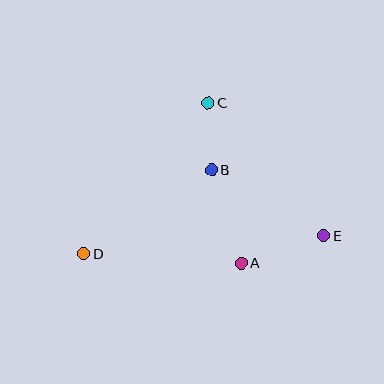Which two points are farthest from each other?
Points D and E are farthest from each other.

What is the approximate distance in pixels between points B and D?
The distance between B and D is approximately 153 pixels.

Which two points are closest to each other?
Points B and C are closest to each other.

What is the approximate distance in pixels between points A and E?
The distance between A and E is approximately 87 pixels.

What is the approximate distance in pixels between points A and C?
The distance between A and C is approximately 163 pixels.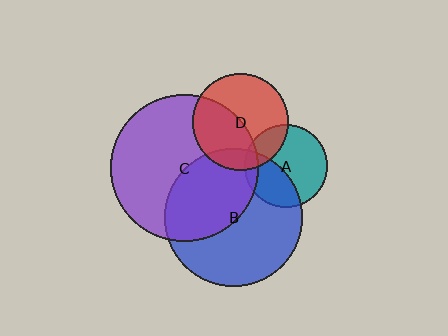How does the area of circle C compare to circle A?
Approximately 3.1 times.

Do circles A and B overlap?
Yes.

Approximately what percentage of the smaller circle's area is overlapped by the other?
Approximately 35%.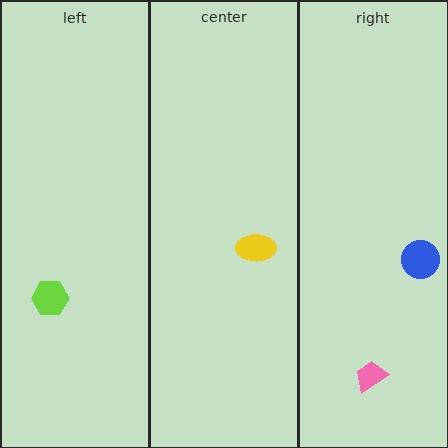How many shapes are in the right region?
2.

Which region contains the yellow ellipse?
The center region.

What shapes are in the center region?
The yellow ellipse.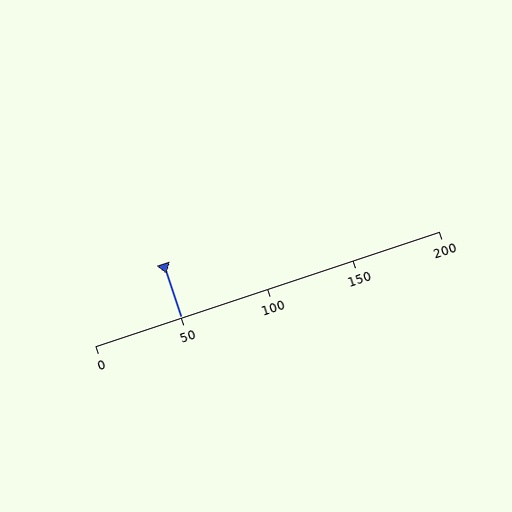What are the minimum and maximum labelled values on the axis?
The axis runs from 0 to 200.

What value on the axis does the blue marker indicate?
The marker indicates approximately 50.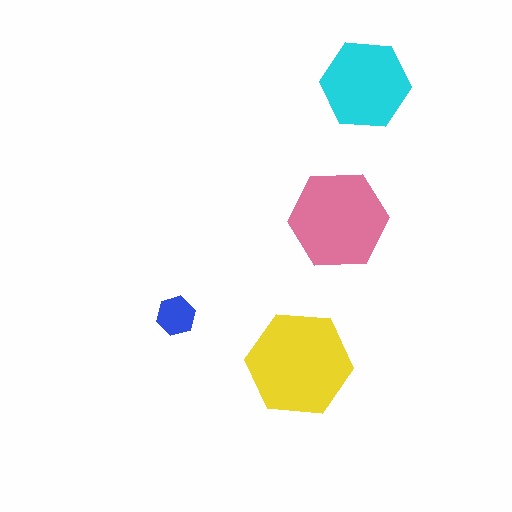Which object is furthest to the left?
The blue hexagon is leftmost.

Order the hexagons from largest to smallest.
the yellow one, the pink one, the cyan one, the blue one.